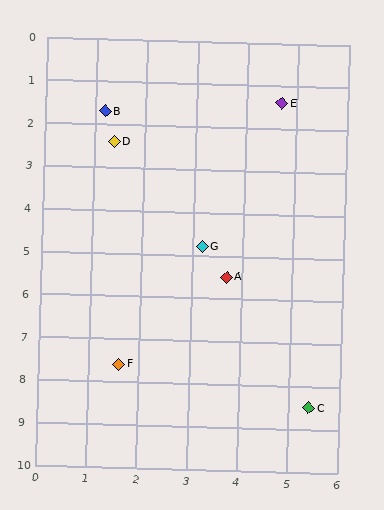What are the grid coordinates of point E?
Point E is at approximately (4.7, 1.4).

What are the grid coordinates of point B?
Point B is at approximately (1.2, 1.7).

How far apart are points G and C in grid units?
Points G and C are about 4.3 grid units apart.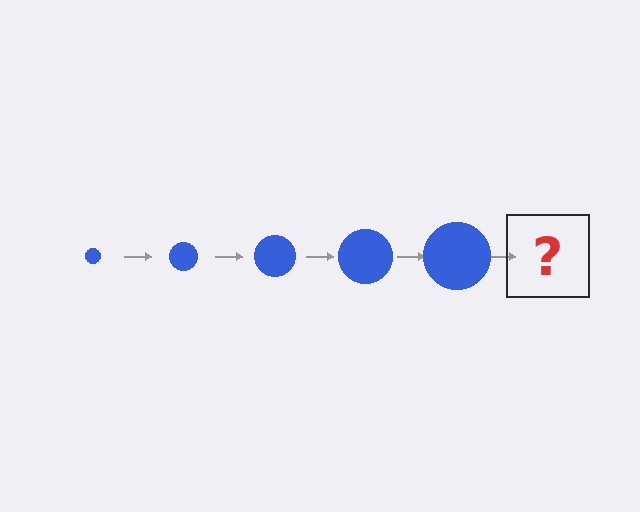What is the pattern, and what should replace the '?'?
The pattern is that the circle gets progressively larger each step. The '?' should be a blue circle, larger than the previous one.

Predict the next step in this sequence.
The next step is a blue circle, larger than the previous one.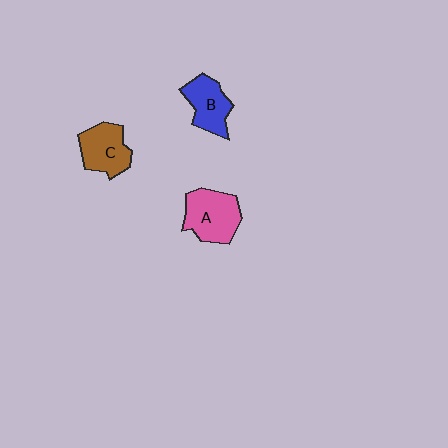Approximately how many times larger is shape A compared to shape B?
Approximately 1.3 times.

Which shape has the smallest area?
Shape B (blue).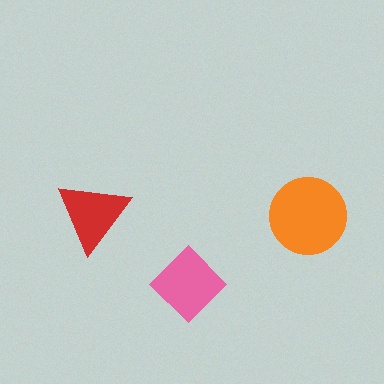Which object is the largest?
The orange circle.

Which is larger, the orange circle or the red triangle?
The orange circle.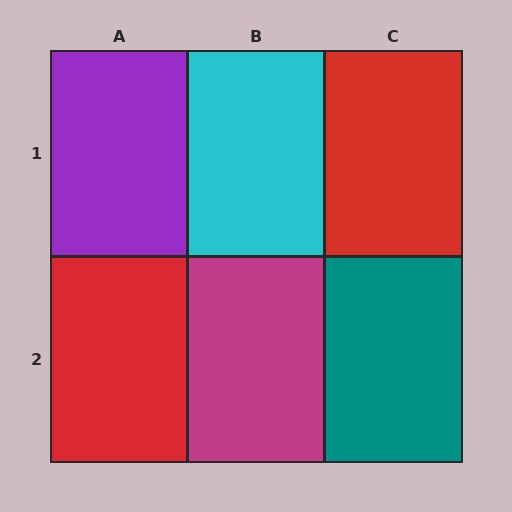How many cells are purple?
1 cell is purple.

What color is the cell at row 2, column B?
Magenta.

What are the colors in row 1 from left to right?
Purple, cyan, red.